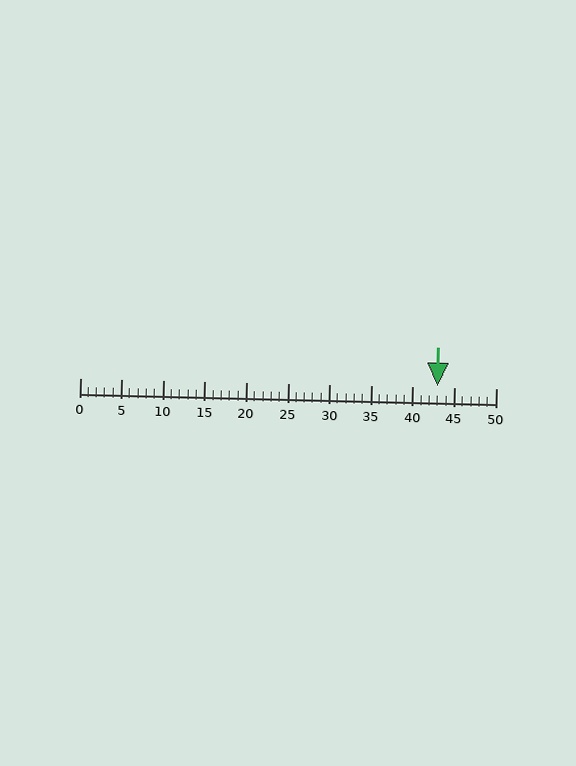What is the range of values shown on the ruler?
The ruler shows values from 0 to 50.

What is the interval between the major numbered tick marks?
The major tick marks are spaced 5 units apart.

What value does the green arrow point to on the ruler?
The green arrow points to approximately 43.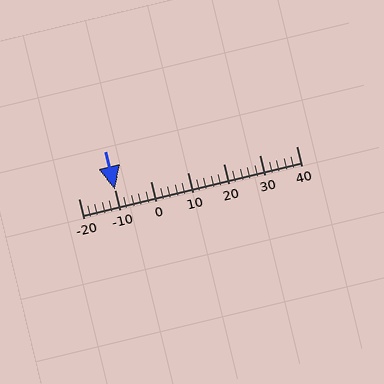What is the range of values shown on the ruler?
The ruler shows values from -20 to 40.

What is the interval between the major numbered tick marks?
The major tick marks are spaced 10 units apart.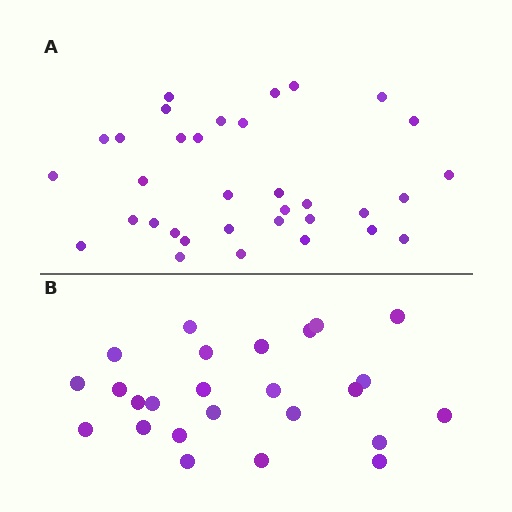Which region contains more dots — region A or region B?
Region A (the top region) has more dots.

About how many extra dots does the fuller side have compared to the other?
Region A has roughly 8 or so more dots than region B.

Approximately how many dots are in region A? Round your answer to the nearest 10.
About 30 dots. (The exact count is 34, which rounds to 30.)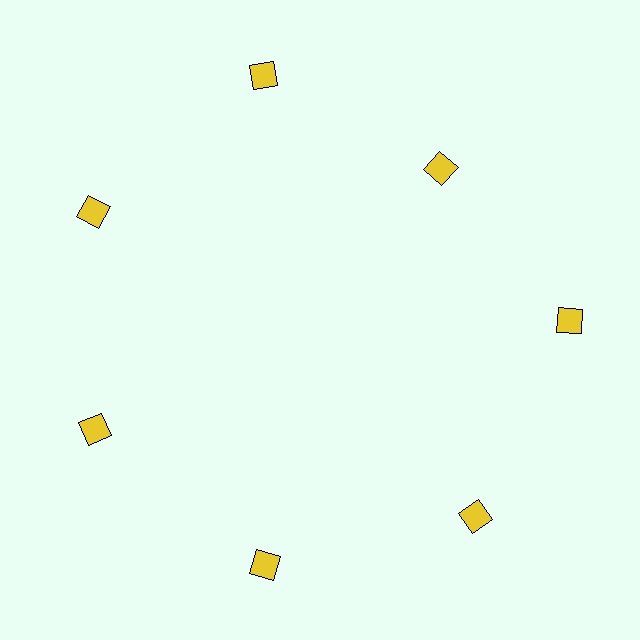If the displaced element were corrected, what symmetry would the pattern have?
It would have 7-fold rotational symmetry — the pattern would map onto itself every 51 degrees.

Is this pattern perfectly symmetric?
No. The 7 yellow squares are arranged in a ring, but one element near the 1 o'clock position is pulled inward toward the center, breaking the 7-fold rotational symmetry.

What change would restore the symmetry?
The symmetry would be restored by moving it outward, back onto the ring so that all 7 squares sit at equal angles and equal distance from the center.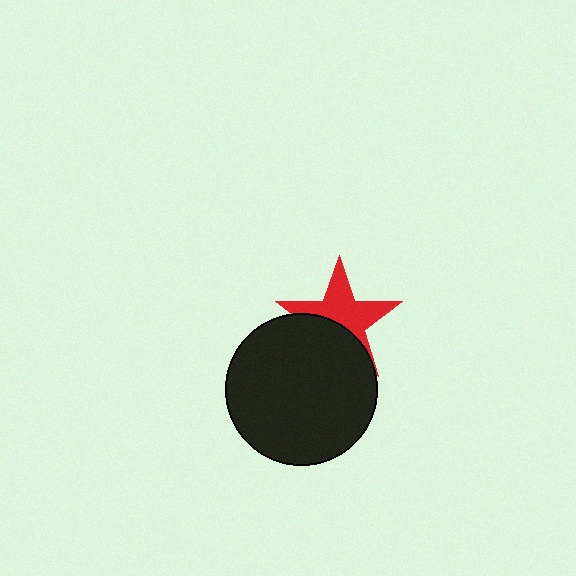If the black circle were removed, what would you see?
You would see the complete red star.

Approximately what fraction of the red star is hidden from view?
Roughly 43% of the red star is hidden behind the black circle.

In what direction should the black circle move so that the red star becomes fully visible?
The black circle should move down. That is the shortest direction to clear the overlap and leave the red star fully visible.